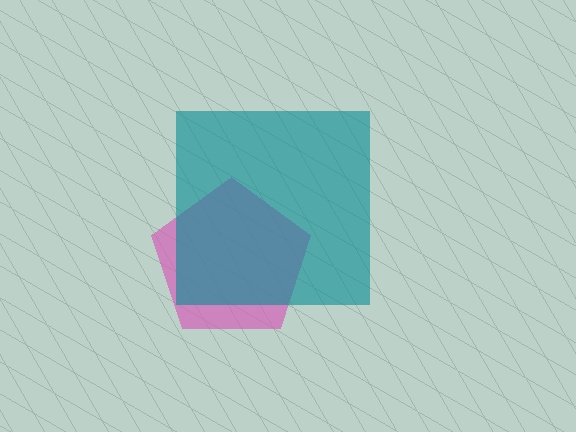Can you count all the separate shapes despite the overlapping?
Yes, there are 2 separate shapes.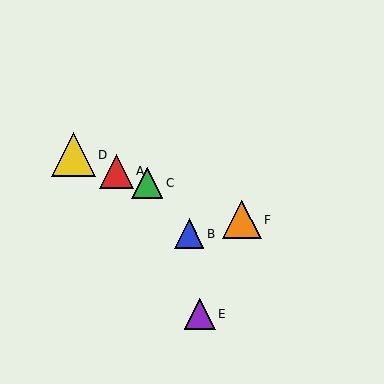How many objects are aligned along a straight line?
4 objects (A, C, D, F) are aligned along a straight line.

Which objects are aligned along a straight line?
Objects A, C, D, F are aligned along a straight line.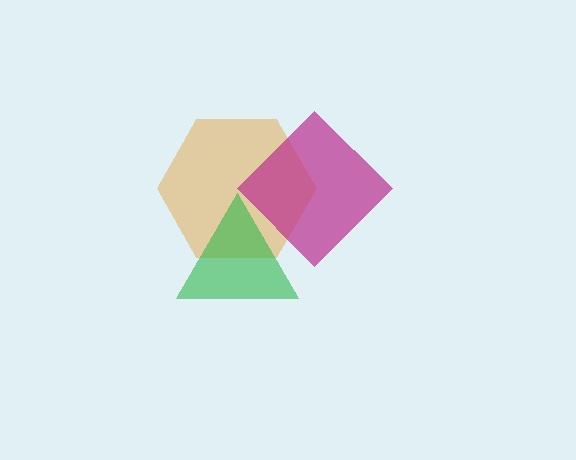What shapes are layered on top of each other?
The layered shapes are: an orange hexagon, a green triangle, a magenta diamond.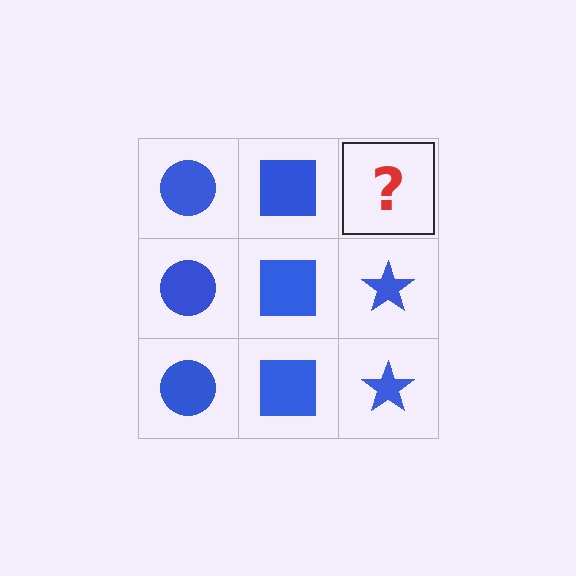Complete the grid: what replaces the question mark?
The question mark should be replaced with a blue star.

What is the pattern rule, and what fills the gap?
The rule is that each column has a consistent shape. The gap should be filled with a blue star.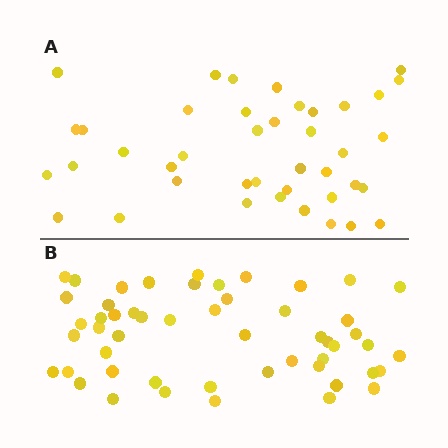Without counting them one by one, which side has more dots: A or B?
Region B (the bottom region) has more dots.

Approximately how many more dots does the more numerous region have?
Region B has roughly 12 or so more dots than region A.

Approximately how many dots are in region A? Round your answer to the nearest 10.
About 40 dots. (The exact count is 41, which rounds to 40.)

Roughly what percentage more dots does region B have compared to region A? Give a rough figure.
About 25% more.